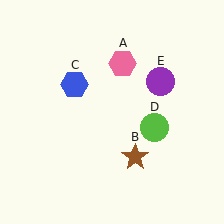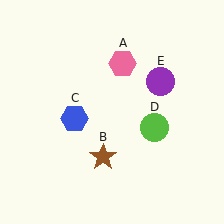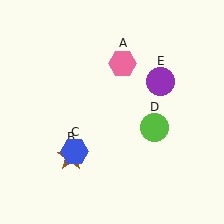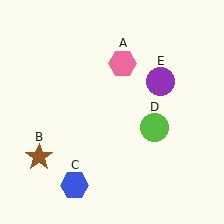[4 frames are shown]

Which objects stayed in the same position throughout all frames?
Pink hexagon (object A) and lime circle (object D) and purple circle (object E) remained stationary.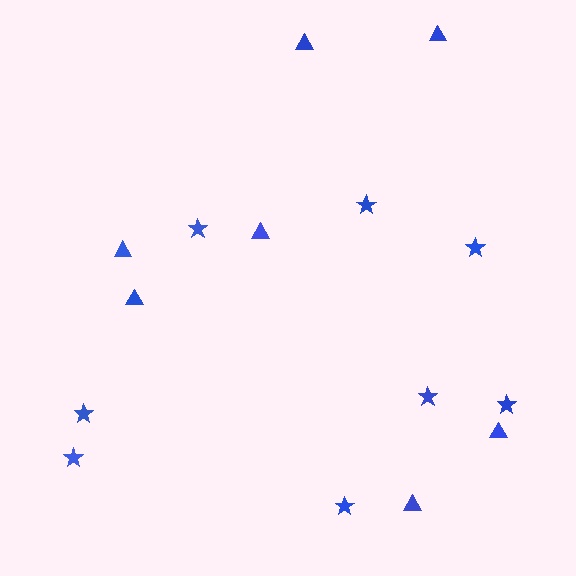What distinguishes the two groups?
There are 2 groups: one group of triangles (7) and one group of stars (8).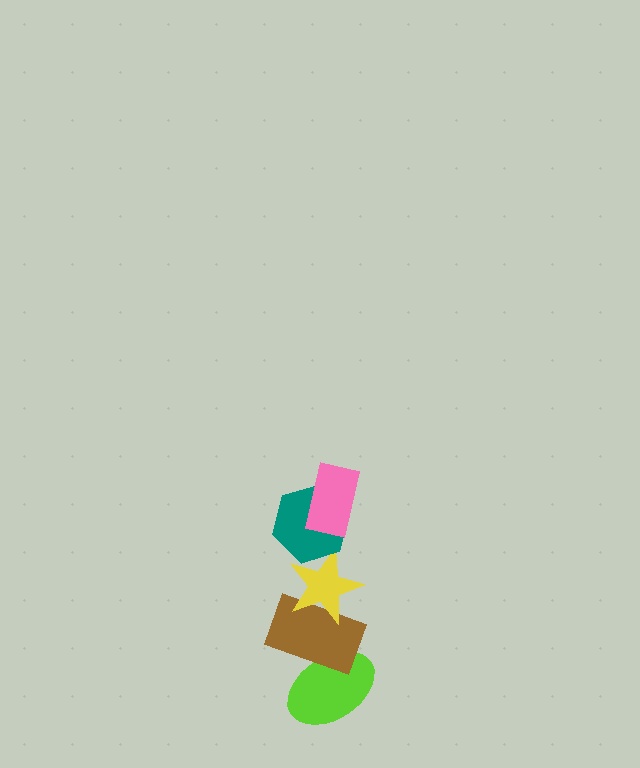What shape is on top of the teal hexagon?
The pink rectangle is on top of the teal hexagon.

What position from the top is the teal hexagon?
The teal hexagon is 2nd from the top.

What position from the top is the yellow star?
The yellow star is 3rd from the top.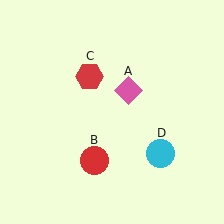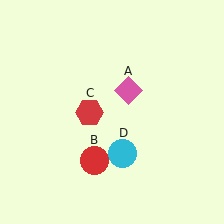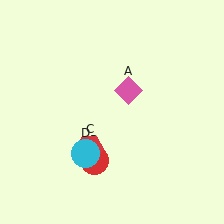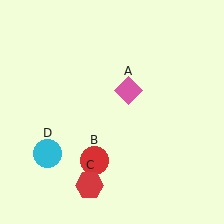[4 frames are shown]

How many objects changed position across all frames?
2 objects changed position: red hexagon (object C), cyan circle (object D).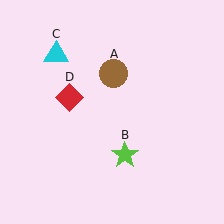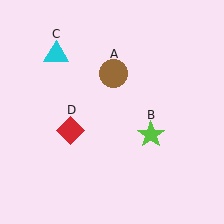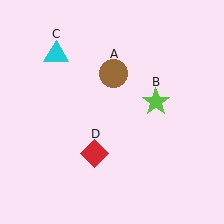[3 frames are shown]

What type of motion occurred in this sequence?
The lime star (object B), red diamond (object D) rotated counterclockwise around the center of the scene.